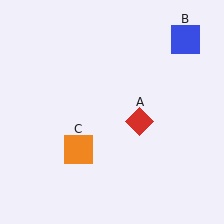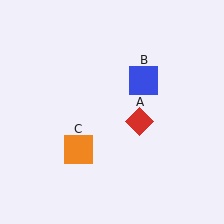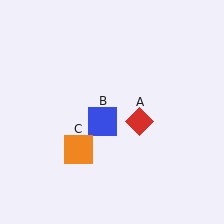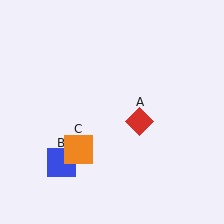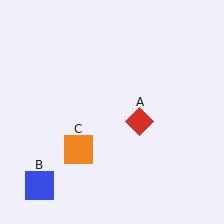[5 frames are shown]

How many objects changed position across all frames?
1 object changed position: blue square (object B).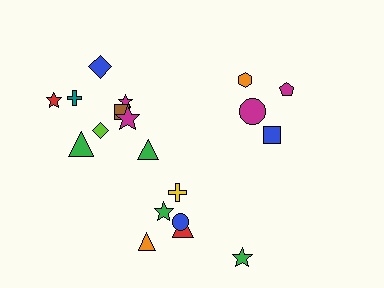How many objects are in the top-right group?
There are 4 objects.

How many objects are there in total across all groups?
There are 19 objects.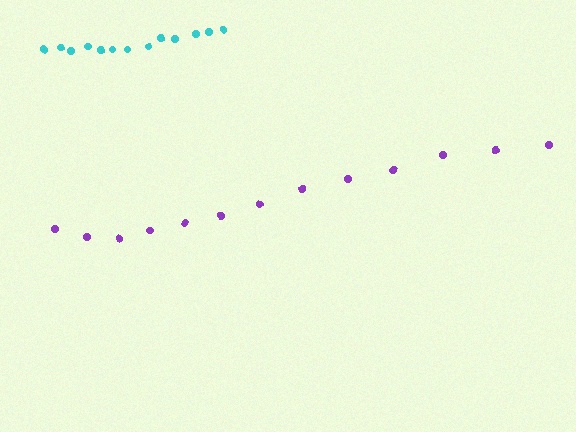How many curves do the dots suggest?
There are 2 distinct paths.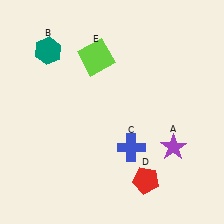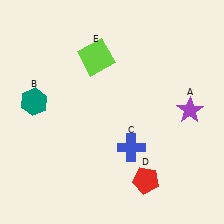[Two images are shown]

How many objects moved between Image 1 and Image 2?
2 objects moved between the two images.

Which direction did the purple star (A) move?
The purple star (A) moved up.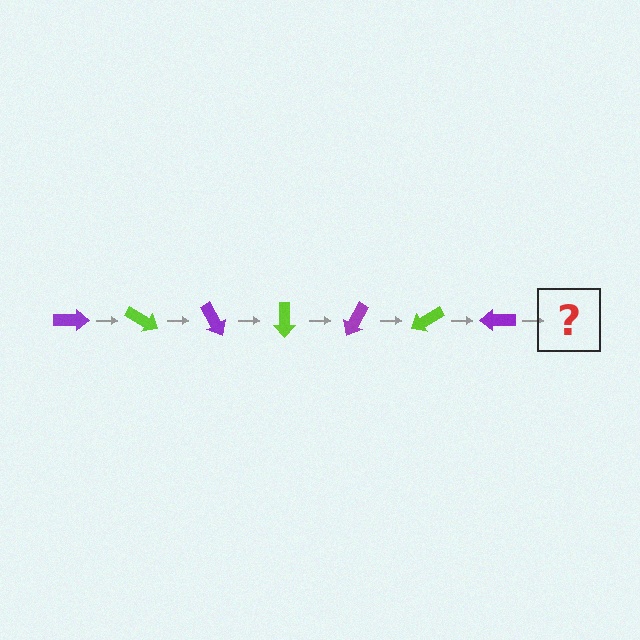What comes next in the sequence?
The next element should be a lime arrow, rotated 210 degrees from the start.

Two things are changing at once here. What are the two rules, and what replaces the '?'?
The two rules are that it rotates 30 degrees each step and the color cycles through purple and lime. The '?' should be a lime arrow, rotated 210 degrees from the start.